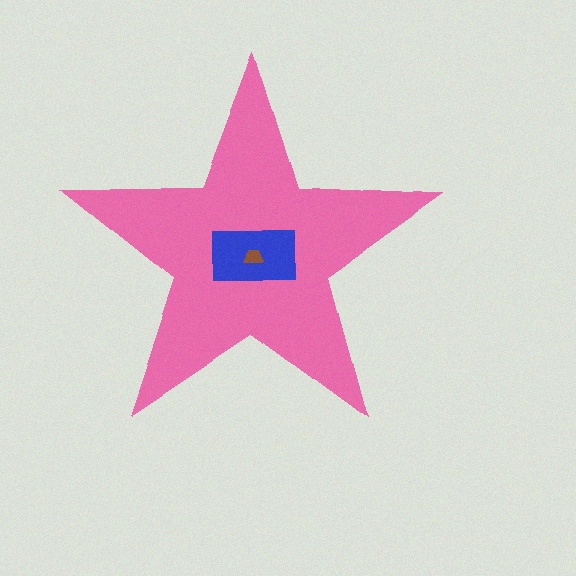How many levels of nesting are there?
3.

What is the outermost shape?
The pink star.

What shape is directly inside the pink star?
The blue rectangle.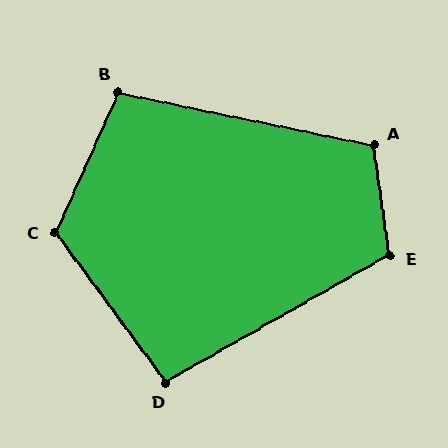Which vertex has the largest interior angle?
C, at approximately 120 degrees.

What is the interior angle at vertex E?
Approximately 111 degrees (obtuse).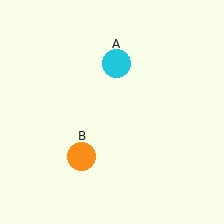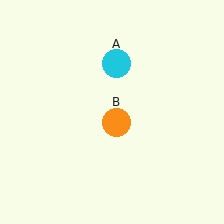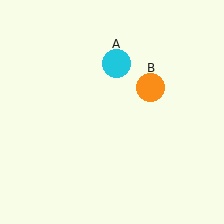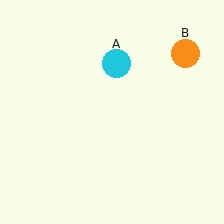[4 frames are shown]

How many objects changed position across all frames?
1 object changed position: orange circle (object B).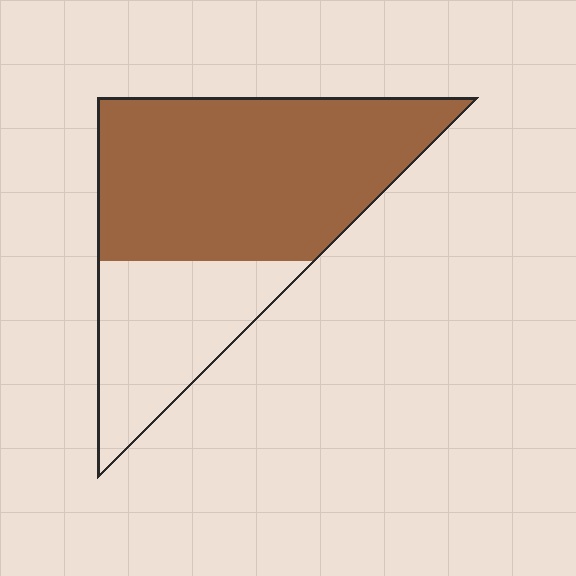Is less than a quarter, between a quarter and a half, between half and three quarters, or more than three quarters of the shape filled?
Between half and three quarters.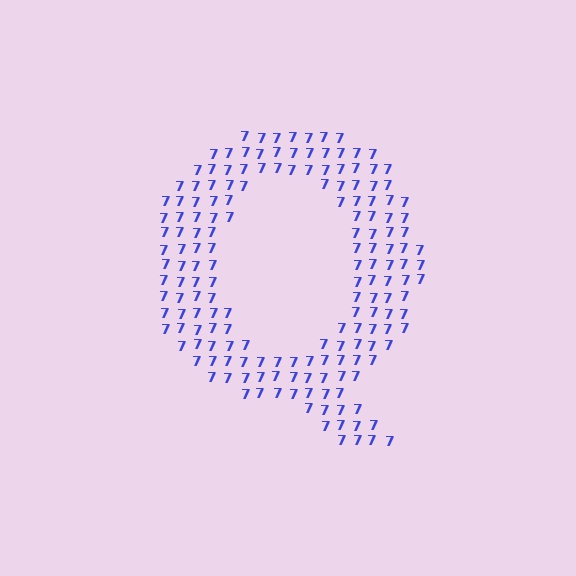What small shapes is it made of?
It is made of small digit 7's.